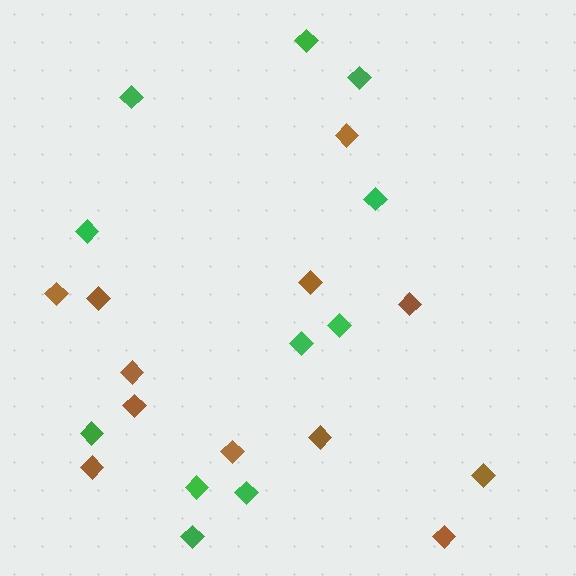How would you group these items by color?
There are 2 groups: one group of brown diamonds (12) and one group of green diamonds (11).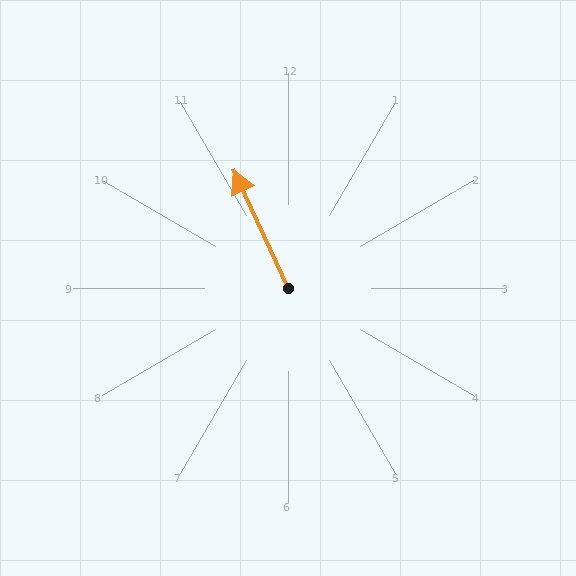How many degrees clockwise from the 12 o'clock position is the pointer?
Approximately 335 degrees.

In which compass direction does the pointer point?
Northwest.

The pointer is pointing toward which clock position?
Roughly 11 o'clock.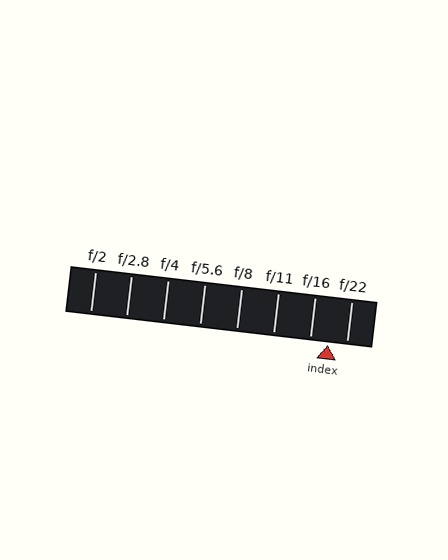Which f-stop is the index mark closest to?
The index mark is closest to f/16.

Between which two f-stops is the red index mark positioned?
The index mark is between f/16 and f/22.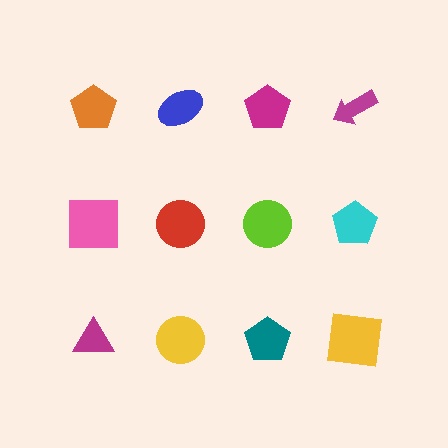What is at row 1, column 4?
A magenta arrow.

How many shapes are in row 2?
4 shapes.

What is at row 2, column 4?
A cyan pentagon.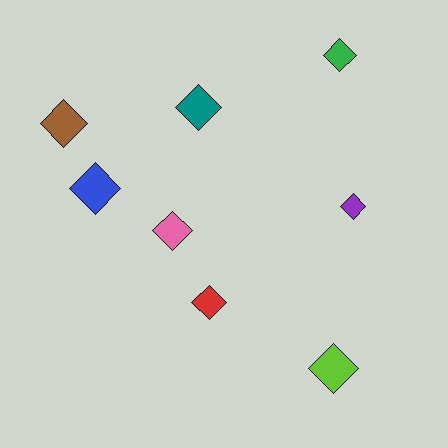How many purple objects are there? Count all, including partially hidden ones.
There is 1 purple object.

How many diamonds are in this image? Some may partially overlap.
There are 8 diamonds.